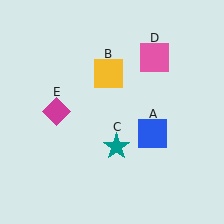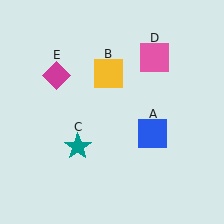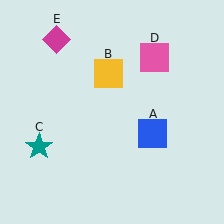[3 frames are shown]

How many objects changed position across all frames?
2 objects changed position: teal star (object C), magenta diamond (object E).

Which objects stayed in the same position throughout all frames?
Blue square (object A) and yellow square (object B) and pink square (object D) remained stationary.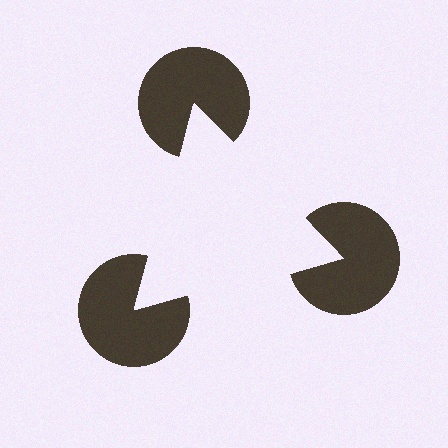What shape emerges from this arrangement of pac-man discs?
An illusory triangle — its edges are inferred from the aligned wedge cuts in the pac-man discs, not physically drawn.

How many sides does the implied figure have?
3 sides.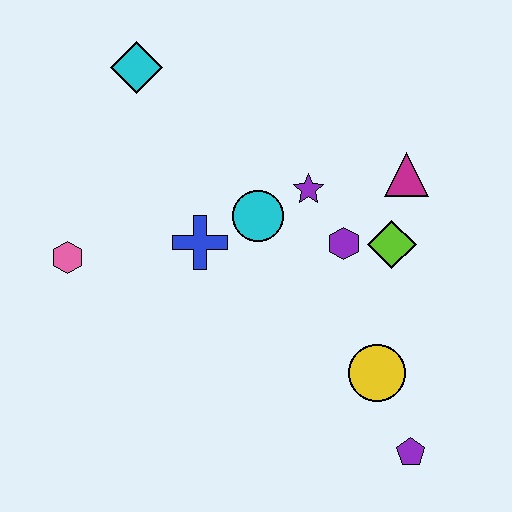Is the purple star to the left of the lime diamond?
Yes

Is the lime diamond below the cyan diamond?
Yes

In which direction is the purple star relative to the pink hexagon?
The purple star is to the right of the pink hexagon.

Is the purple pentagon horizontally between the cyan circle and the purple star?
No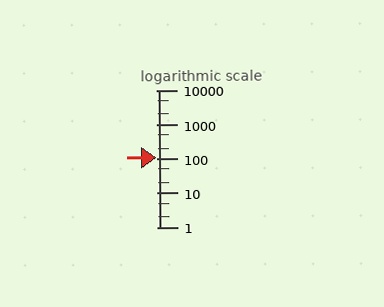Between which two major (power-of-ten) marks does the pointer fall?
The pointer is between 100 and 1000.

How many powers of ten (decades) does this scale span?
The scale spans 4 decades, from 1 to 10000.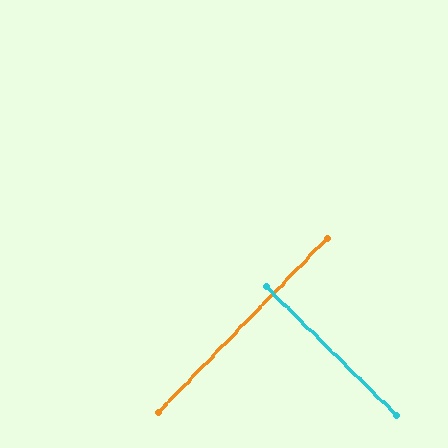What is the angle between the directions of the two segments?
Approximately 89 degrees.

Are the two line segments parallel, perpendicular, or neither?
Perpendicular — they meet at approximately 89°.